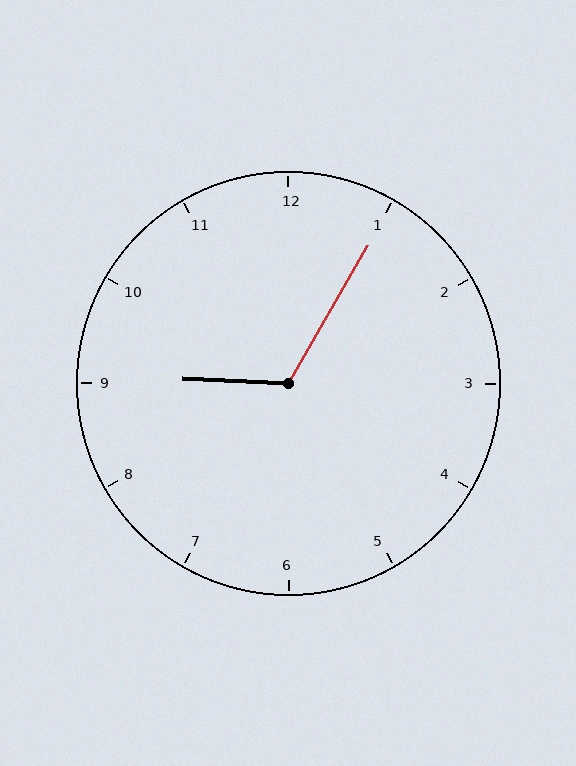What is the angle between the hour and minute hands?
Approximately 118 degrees.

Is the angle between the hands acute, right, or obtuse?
It is obtuse.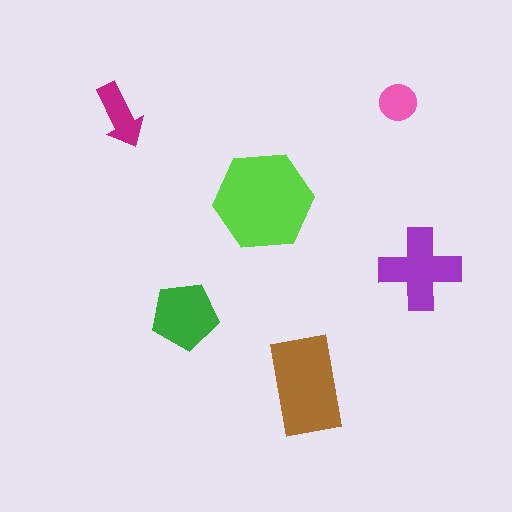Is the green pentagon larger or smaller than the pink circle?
Larger.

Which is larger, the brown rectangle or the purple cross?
The brown rectangle.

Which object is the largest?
The lime hexagon.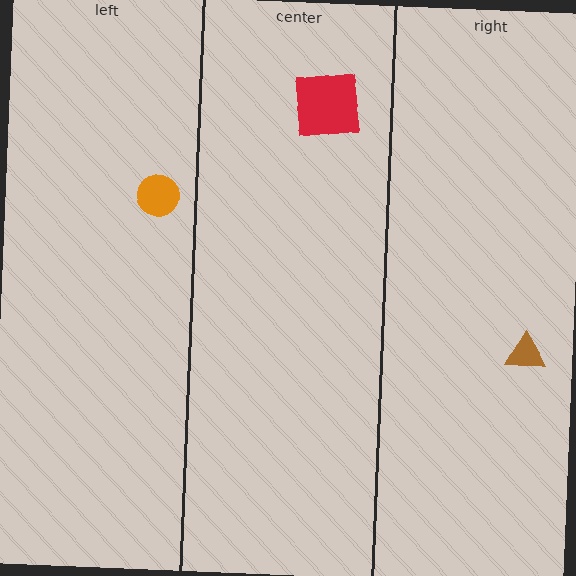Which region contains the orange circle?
The left region.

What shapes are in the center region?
The red square.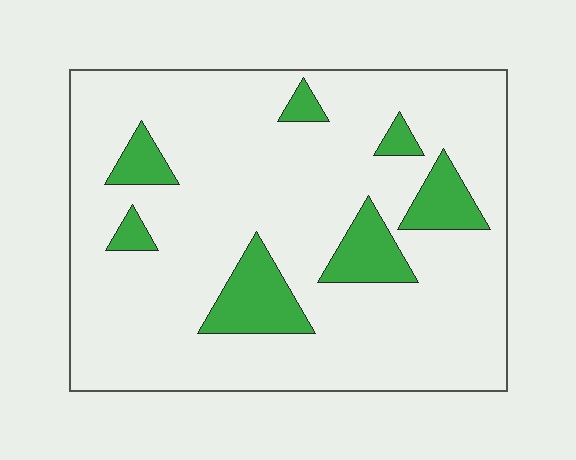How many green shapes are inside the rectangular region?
7.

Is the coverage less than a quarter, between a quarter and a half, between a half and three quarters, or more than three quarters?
Less than a quarter.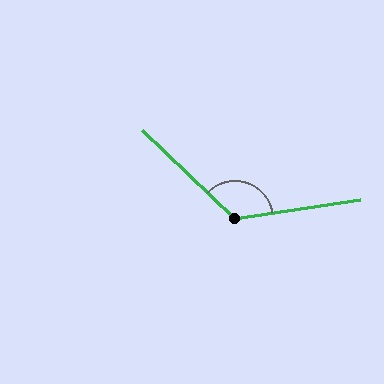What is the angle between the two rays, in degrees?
Approximately 128 degrees.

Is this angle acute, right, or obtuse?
It is obtuse.